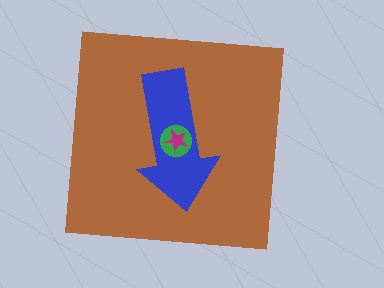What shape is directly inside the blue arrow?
The green circle.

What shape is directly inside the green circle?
The magenta star.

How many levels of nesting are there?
4.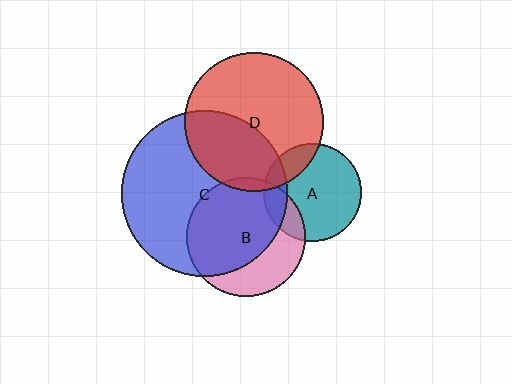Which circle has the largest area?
Circle C (blue).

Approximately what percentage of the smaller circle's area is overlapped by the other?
Approximately 20%.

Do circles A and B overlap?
Yes.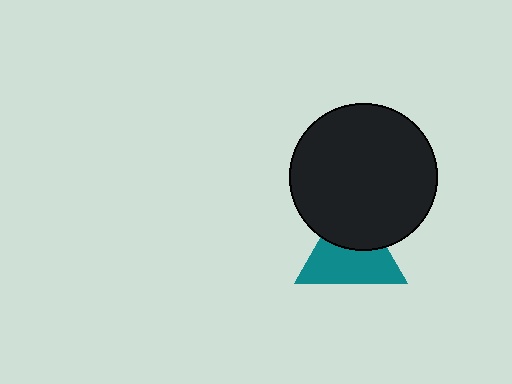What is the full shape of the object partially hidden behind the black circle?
The partially hidden object is a teal triangle.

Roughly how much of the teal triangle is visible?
About half of it is visible (roughly 60%).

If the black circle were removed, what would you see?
You would see the complete teal triangle.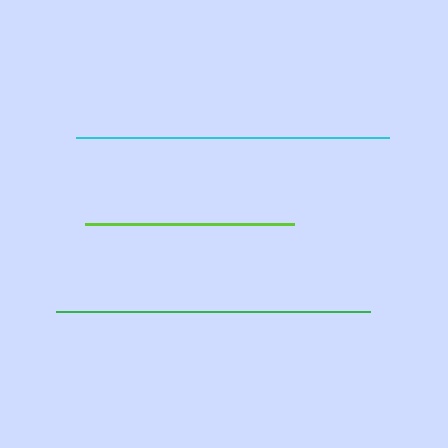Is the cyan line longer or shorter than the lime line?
The cyan line is longer than the lime line.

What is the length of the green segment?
The green segment is approximately 314 pixels long.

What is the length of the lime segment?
The lime segment is approximately 209 pixels long.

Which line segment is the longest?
The green line is the longest at approximately 314 pixels.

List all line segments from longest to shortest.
From longest to shortest: green, cyan, lime.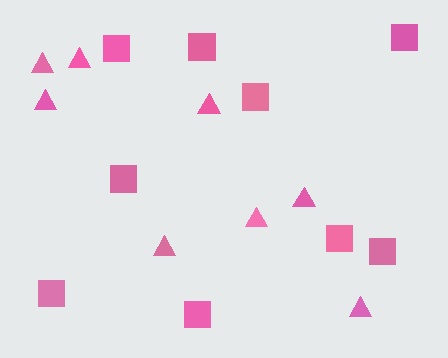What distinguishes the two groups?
There are 2 groups: one group of squares (9) and one group of triangles (8).